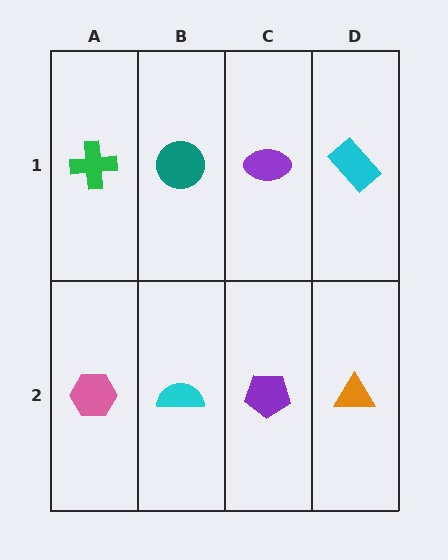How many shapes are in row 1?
4 shapes.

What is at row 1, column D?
A cyan rectangle.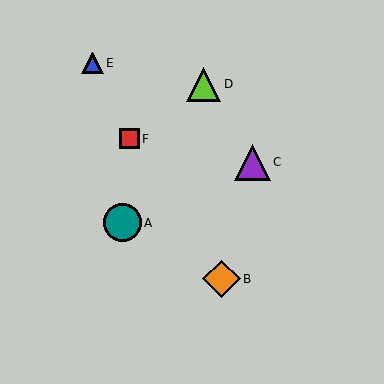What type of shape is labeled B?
Shape B is an orange diamond.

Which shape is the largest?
The teal circle (labeled A) is the largest.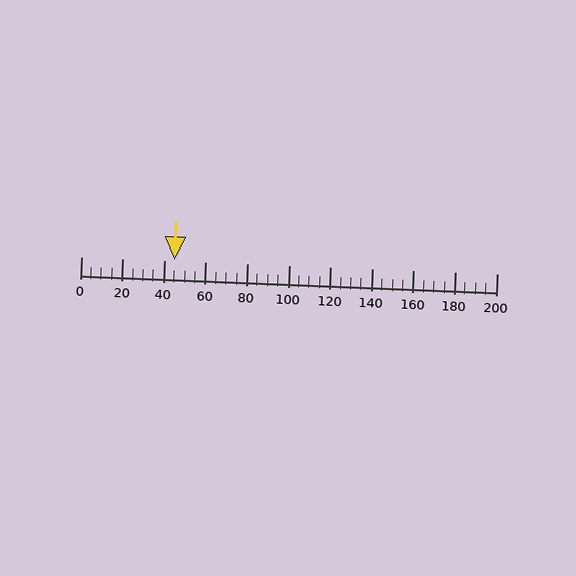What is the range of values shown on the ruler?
The ruler shows values from 0 to 200.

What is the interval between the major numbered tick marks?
The major tick marks are spaced 20 units apart.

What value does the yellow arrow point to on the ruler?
The yellow arrow points to approximately 45.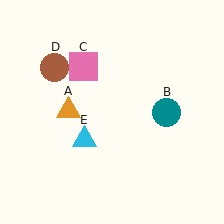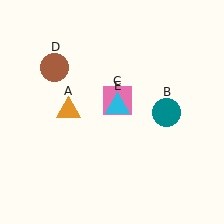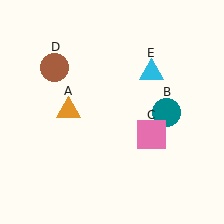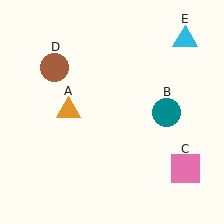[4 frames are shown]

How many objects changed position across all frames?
2 objects changed position: pink square (object C), cyan triangle (object E).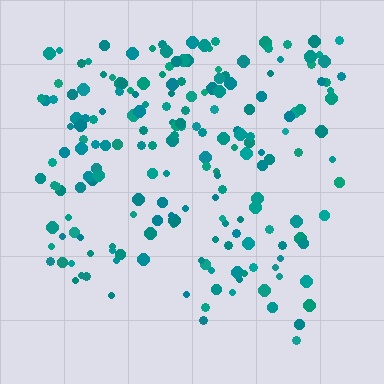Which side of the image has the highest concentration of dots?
The top.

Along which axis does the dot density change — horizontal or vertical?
Vertical.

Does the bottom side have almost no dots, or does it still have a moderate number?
Still a moderate number, just noticeably fewer than the top.